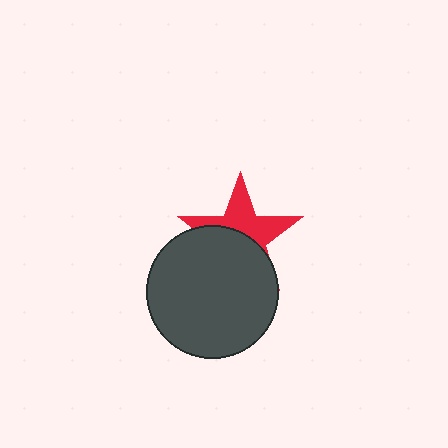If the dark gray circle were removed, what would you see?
You would see the complete red star.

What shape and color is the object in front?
The object in front is a dark gray circle.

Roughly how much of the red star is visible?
About half of it is visible (roughly 49%).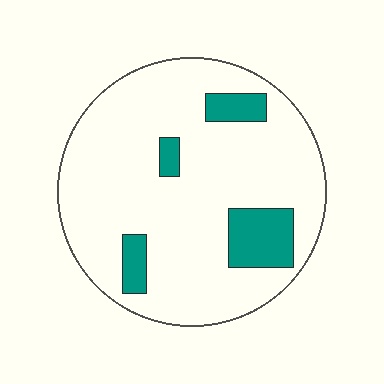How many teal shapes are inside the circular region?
4.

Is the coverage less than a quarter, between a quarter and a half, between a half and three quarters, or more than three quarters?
Less than a quarter.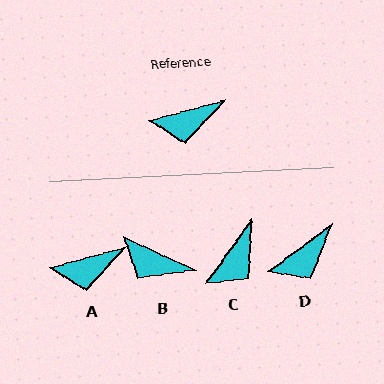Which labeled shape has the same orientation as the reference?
A.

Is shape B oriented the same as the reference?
No, it is off by about 40 degrees.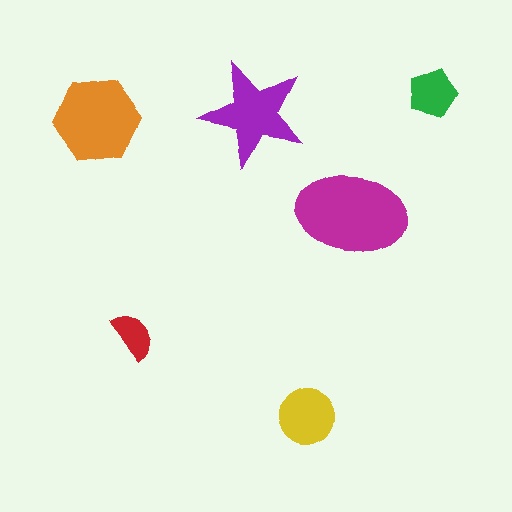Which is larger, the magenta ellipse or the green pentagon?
The magenta ellipse.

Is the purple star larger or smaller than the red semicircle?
Larger.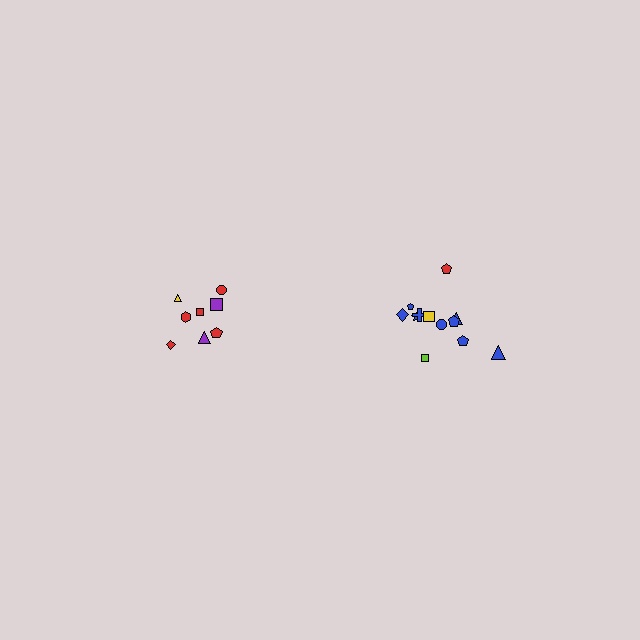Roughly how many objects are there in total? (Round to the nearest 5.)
Roughly 20 objects in total.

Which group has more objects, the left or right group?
The right group.